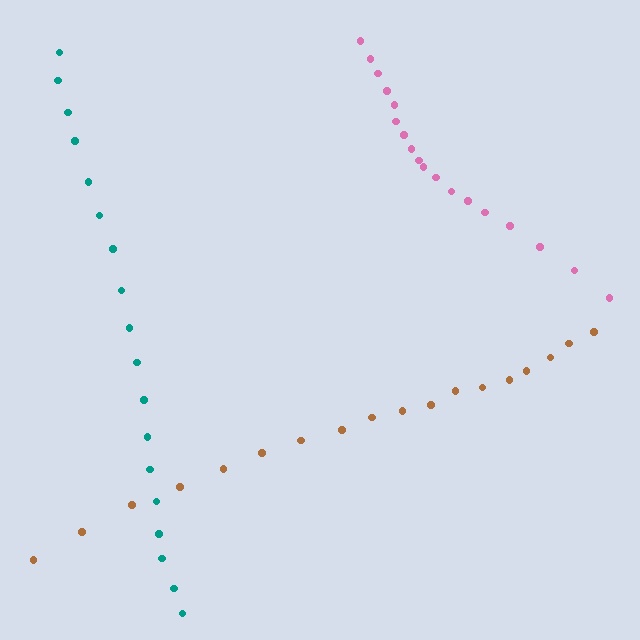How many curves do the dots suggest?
There are 3 distinct paths.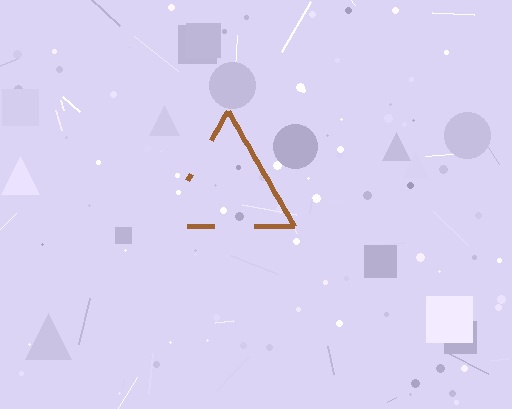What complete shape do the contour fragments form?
The contour fragments form a triangle.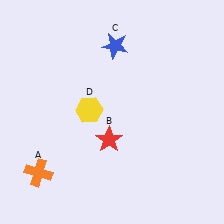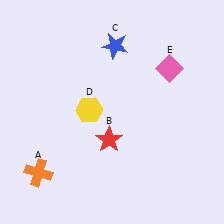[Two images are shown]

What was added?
A pink diamond (E) was added in Image 2.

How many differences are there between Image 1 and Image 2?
There is 1 difference between the two images.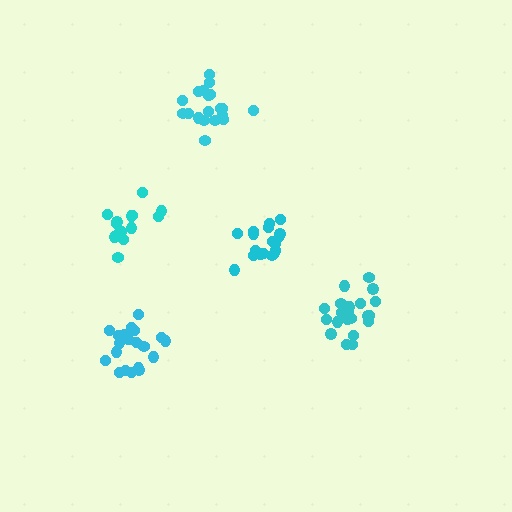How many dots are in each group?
Group 1: 21 dots, Group 2: 20 dots, Group 3: 15 dots, Group 4: 20 dots, Group 5: 20 dots (96 total).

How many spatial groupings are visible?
There are 5 spatial groupings.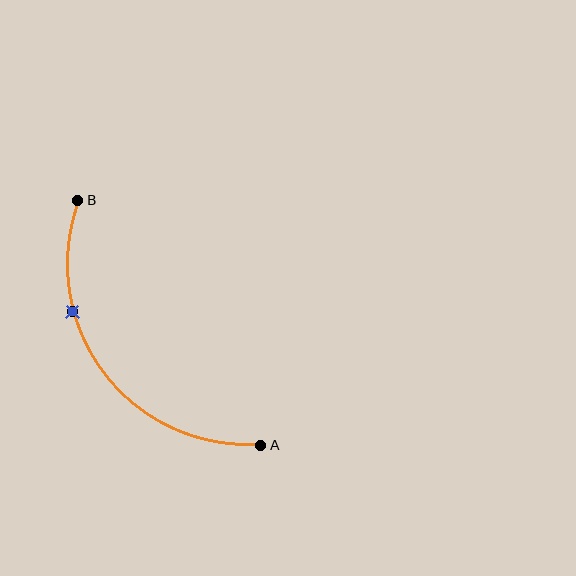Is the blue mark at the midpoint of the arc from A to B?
No. The blue mark lies on the arc but is closer to endpoint B. The arc midpoint would be at the point on the curve equidistant along the arc from both A and B.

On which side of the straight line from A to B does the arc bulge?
The arc bulges below and to the left of the straight line connecting A and B.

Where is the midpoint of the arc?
The arc midpoint is the point on the curve farthest from the straight line joining A and B. It sits below and to the left of that line.